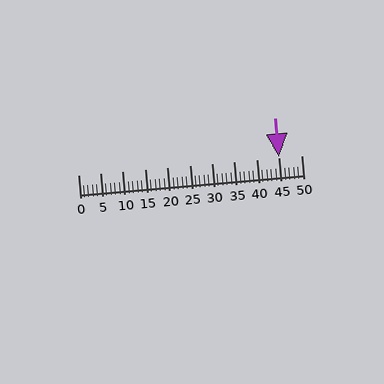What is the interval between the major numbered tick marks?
The major tick marks are spaced 5 units apart.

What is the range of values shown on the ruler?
The ruler shows values from 0 to 50.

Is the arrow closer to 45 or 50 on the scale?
The arrow is closer to 45.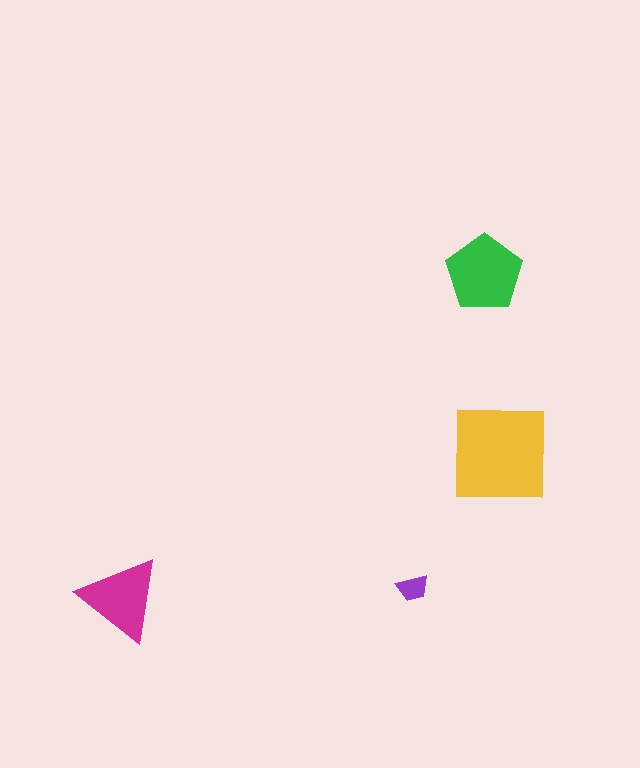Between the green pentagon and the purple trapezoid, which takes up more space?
The green pentagon.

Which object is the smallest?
The purple trapezoid.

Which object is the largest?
The yellow square.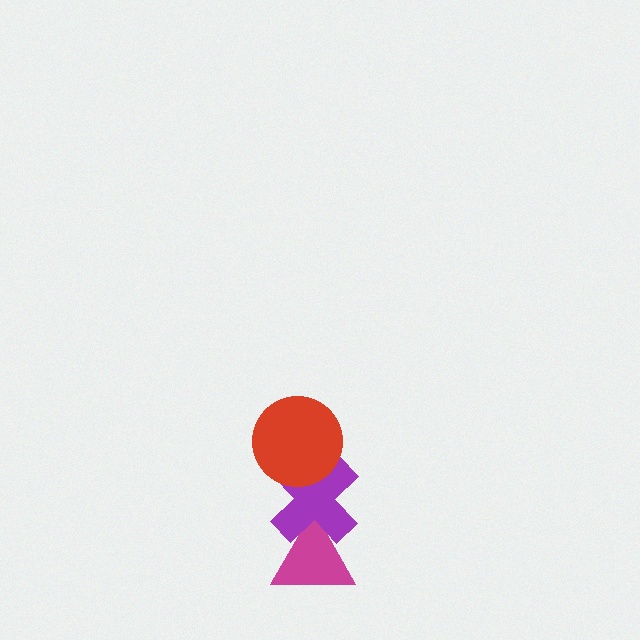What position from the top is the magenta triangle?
The magenta triangle is 3rd from the top.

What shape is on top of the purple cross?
The red circle is on top of the purple cross.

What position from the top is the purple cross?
The purple cross is 2nd from the top.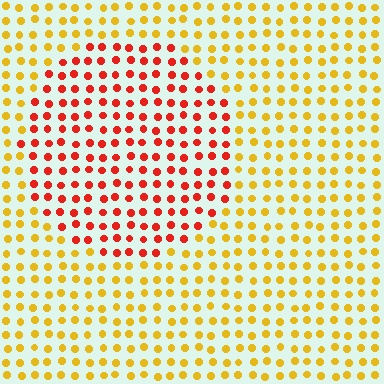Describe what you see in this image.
The image is filled with small yellow elements in a uniform arrangement. A circle-shaped region is visible where the elements are tinted to a slightly different hue, forming a subtle color boundary.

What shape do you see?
I see a circle.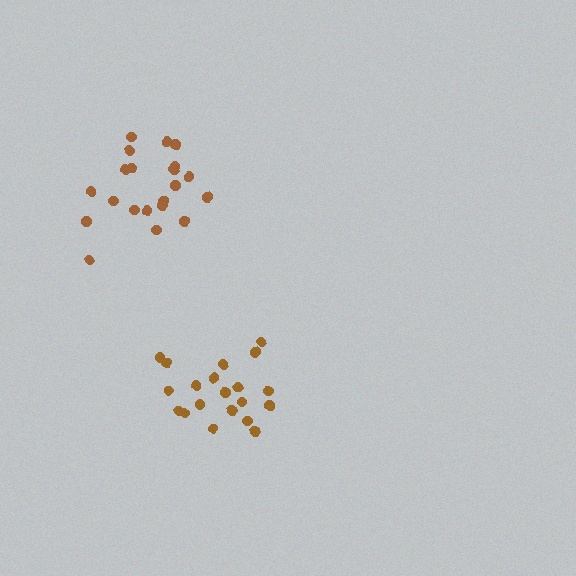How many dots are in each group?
Group 1: 20 dots, Group 2: 21 dots (41 total).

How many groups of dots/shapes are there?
There are 2 groups.